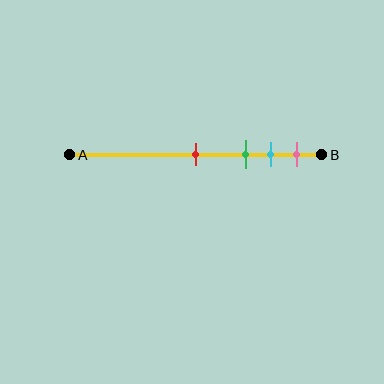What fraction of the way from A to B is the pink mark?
The pink mark is approximately 90% (0.9) of the way from A to B.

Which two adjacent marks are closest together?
The cyan and pink marks are the closest adjacent pair.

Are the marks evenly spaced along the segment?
No, the marks are not evenly spaced.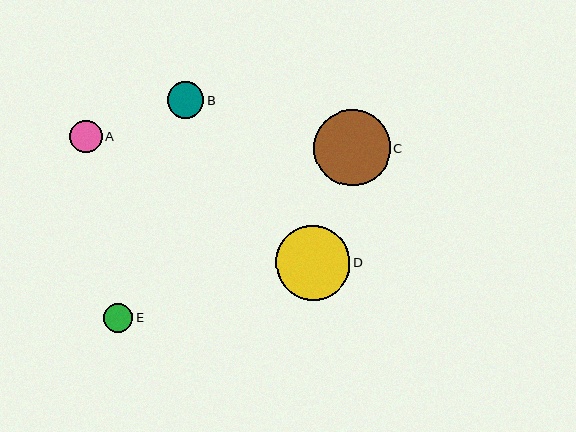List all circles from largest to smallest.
From largest to smallest: C, D, B, A, E.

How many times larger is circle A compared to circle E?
Circle A is approximately 1.1 times the size of circle E.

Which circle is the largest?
Circle C is the largest with a size of approximately 77 pixels.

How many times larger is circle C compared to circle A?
Circle C is approximately 2.4 times the size of circle A.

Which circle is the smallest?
Circle E is the smallest with a size of approximately 29 pixels.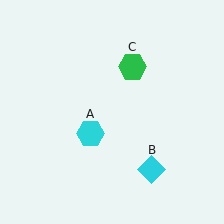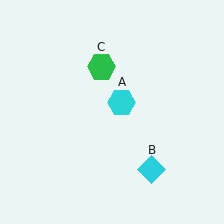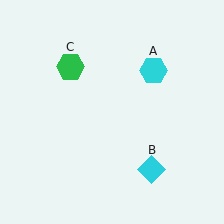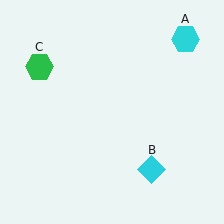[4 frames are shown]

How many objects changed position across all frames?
2 objects changed position: cyan hexagon (object A), green hexagon (object C).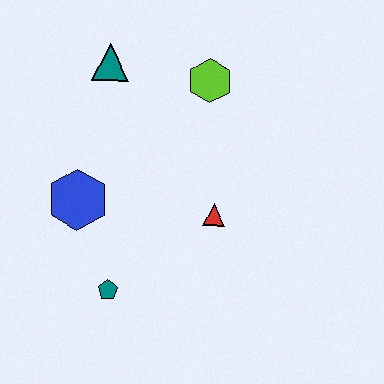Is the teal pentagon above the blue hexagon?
No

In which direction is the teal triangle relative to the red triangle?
The teal triangle is above the red triangle.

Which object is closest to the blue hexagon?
The teal pentagon is closest to the blue hexagon.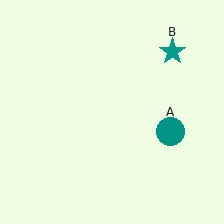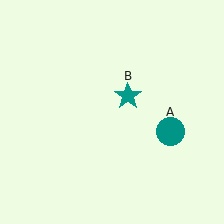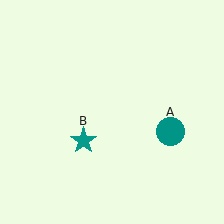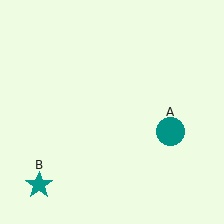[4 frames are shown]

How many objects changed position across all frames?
1 object changed position: teal star (object B).